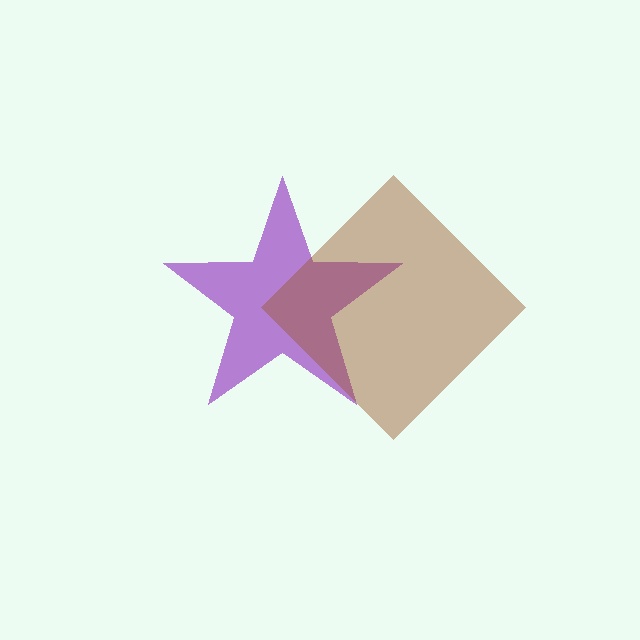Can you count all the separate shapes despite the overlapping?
Yes, there are 2 separate shapes.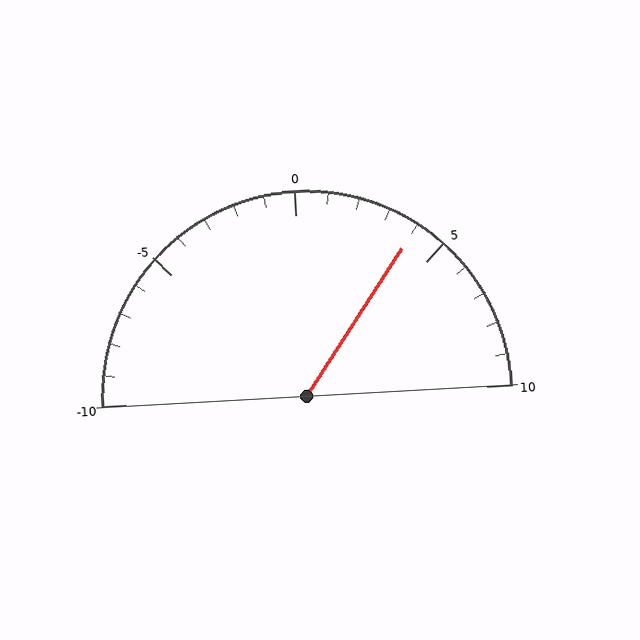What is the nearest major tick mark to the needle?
The nearest major tick mark is 5.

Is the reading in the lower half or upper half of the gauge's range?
The reading is in the upper half of the range (-10 to 10).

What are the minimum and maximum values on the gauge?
The gauge ranges from -10 to 10.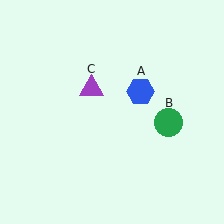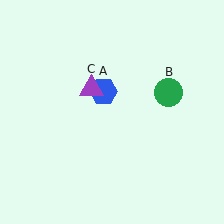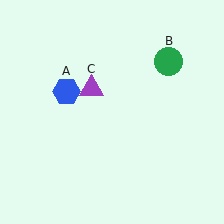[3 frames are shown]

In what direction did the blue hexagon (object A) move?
The blue hexagon (object A) moved left.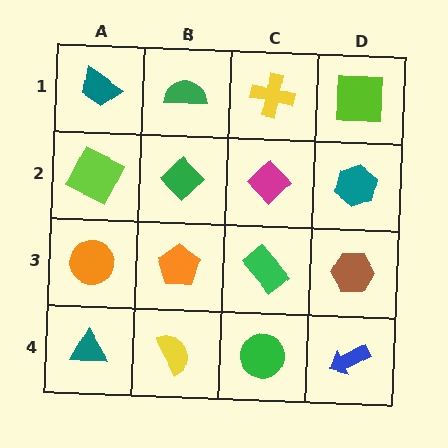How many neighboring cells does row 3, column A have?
3.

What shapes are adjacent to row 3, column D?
A teal hexagon (row 2, column D), a blue arrow (row 4, column D), a green rectangle (row 3, column C).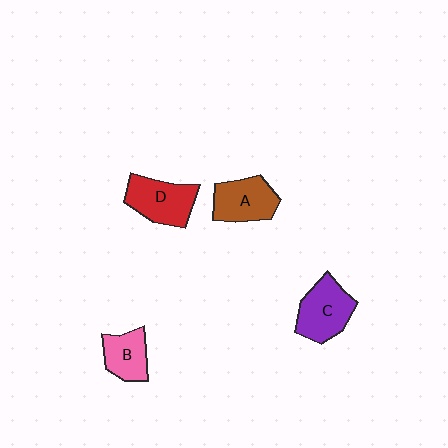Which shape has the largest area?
Shape D (red).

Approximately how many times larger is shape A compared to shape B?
Approximately 1.3 times.